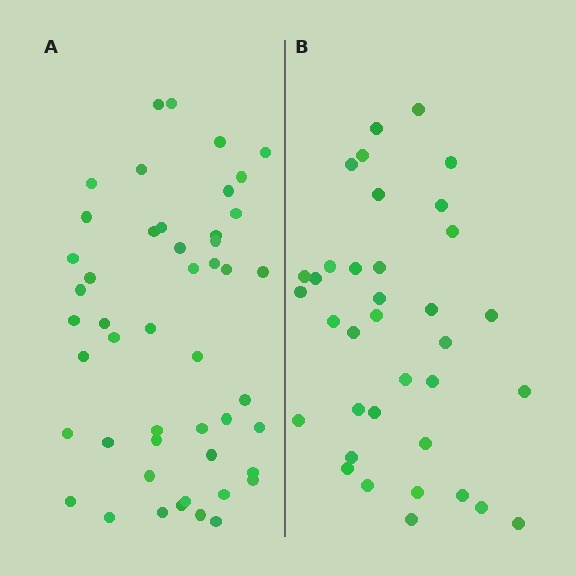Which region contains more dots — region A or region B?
Region A (the left region) has more dots.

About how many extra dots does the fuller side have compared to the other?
Region A has roughly 12 or so more dots than region B.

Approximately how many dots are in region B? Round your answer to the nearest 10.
About 40 dots. (The exact count is 36, which rounds to 40.)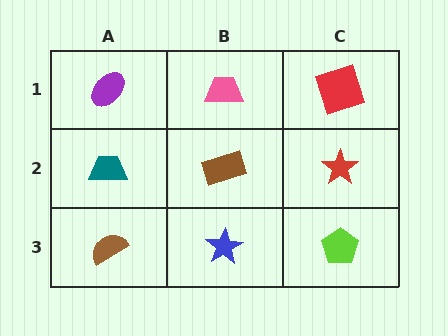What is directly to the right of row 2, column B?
A red star.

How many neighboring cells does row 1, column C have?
2.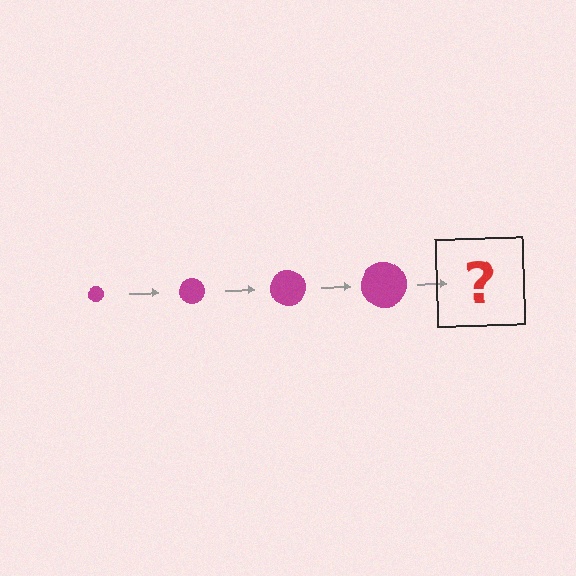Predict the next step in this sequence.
The next step is a magenta circle, larger than the previous one.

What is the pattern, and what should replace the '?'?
The pattern is that the circle gets progressively larger each step. The '?' should be a magenta circle, larger than the previous one.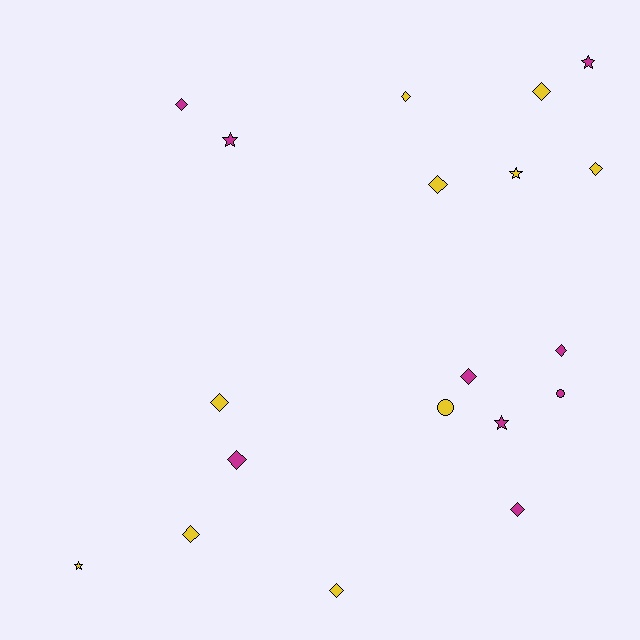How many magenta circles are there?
There is 1 magenta circle.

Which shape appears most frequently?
Diamond, with 12 objects.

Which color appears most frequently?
Yellow, with 10 objects.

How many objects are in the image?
There are 19 objects.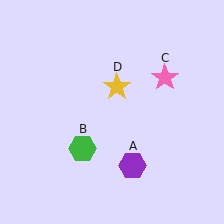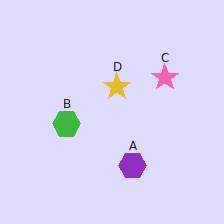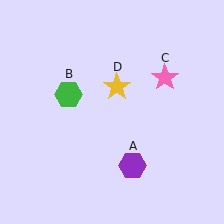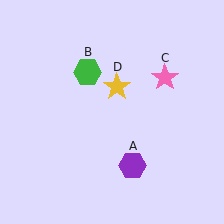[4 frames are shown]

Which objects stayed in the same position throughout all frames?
Purple hexagon (object A) and pink star (object C) and yellow star (object D) remained stationary.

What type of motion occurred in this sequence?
The green hexagon (object B) rotated clockwise around the center of the scene.